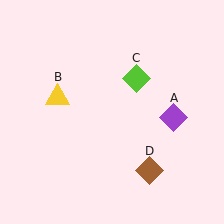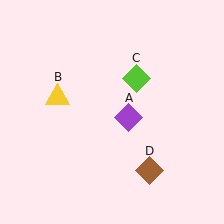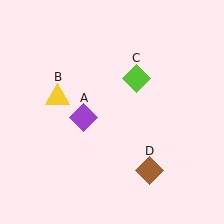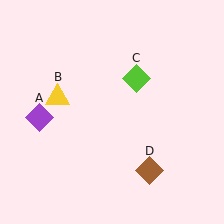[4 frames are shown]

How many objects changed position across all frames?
1 object changed position: purple diamond (object A).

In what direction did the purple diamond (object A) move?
The purple diamond (object A) moved left.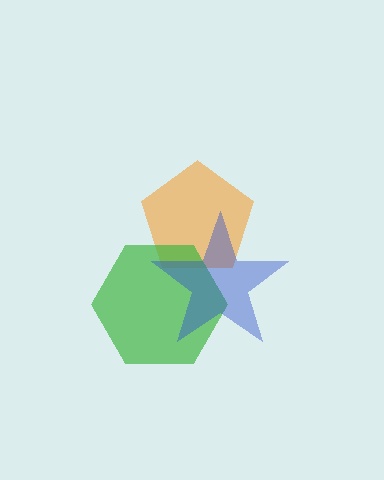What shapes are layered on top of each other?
The layered shapes are: an orange pentagon, a green hexagon, a blue star.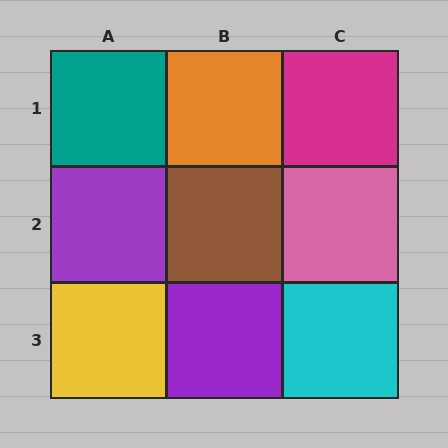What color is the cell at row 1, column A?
Teal.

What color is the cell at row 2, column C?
Pink.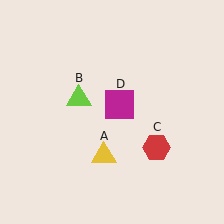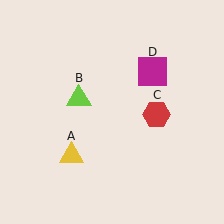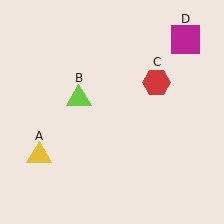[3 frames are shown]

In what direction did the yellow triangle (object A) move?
The yellow triangle (object A) moved left.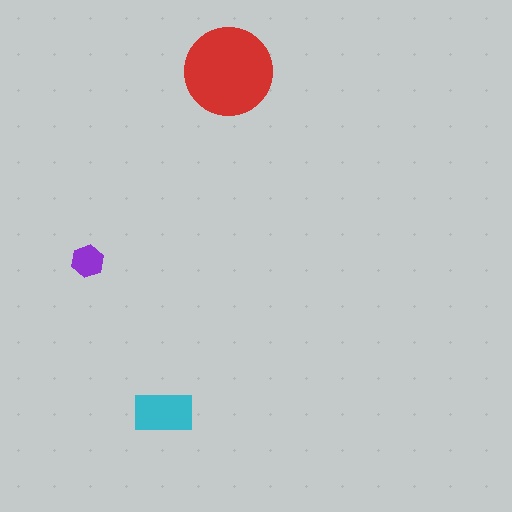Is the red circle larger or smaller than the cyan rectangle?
Larger.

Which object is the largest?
The red circle.